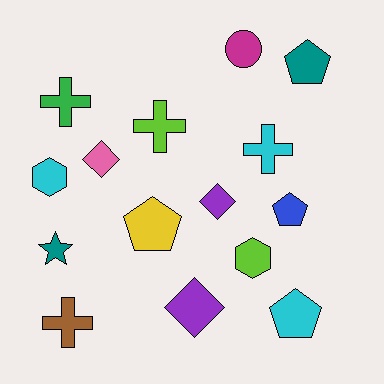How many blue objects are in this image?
There is 1 blue object.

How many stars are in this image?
There is 1 star.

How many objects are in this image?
There are 15 objects.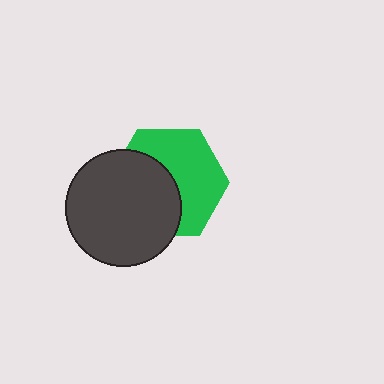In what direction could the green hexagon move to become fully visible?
The green hexagon could move toward the upper-right. That would shift it out from behind the dark gray circle entirely.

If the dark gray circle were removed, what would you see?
You would see the complete green hexagon.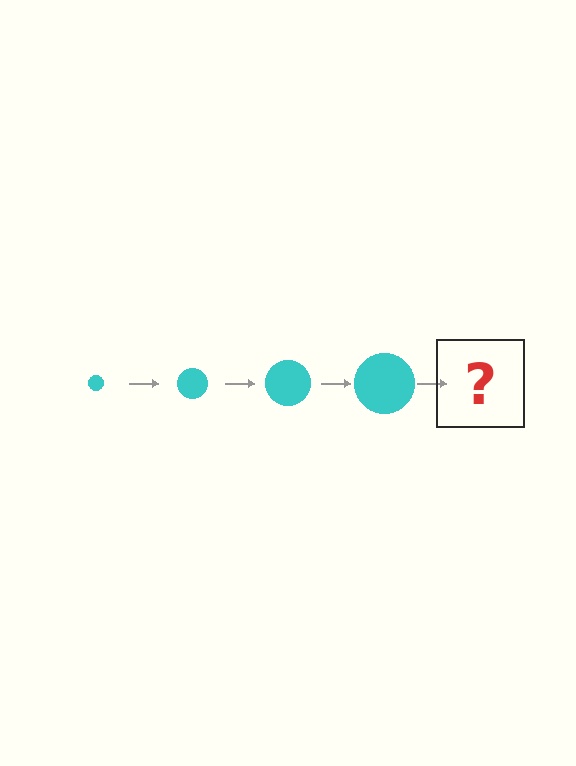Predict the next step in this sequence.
The next step is a cyan circle, larger than the previous one.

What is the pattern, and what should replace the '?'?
The pattern is that the circle gets progressively larger each step. The '?' should be a cyan circle, larger than the previous one.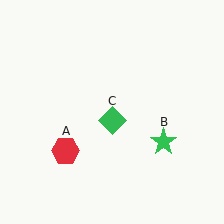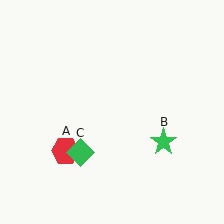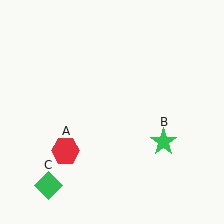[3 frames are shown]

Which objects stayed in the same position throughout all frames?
Red hexagon (object A) and green star (object B) remained stationary.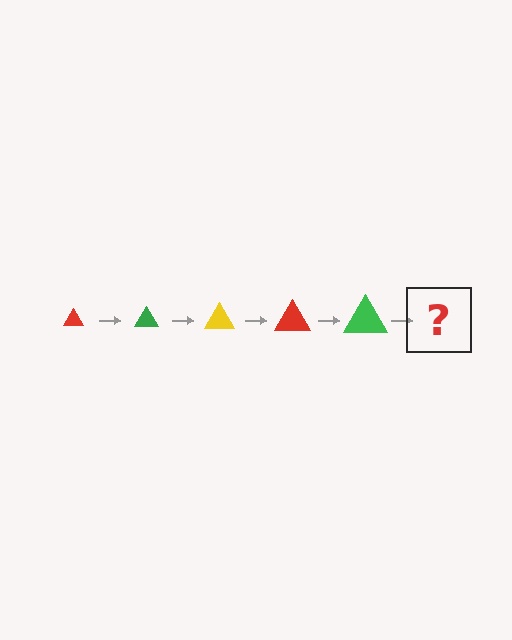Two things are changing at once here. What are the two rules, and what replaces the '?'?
The two rules are that the triangle grows larger each step and the color cycles through red, green, and yellow. The '?' should be a yellow triangle, larger than the previous one.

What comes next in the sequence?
The next element should be a yellow triangle, larger than the previous one.